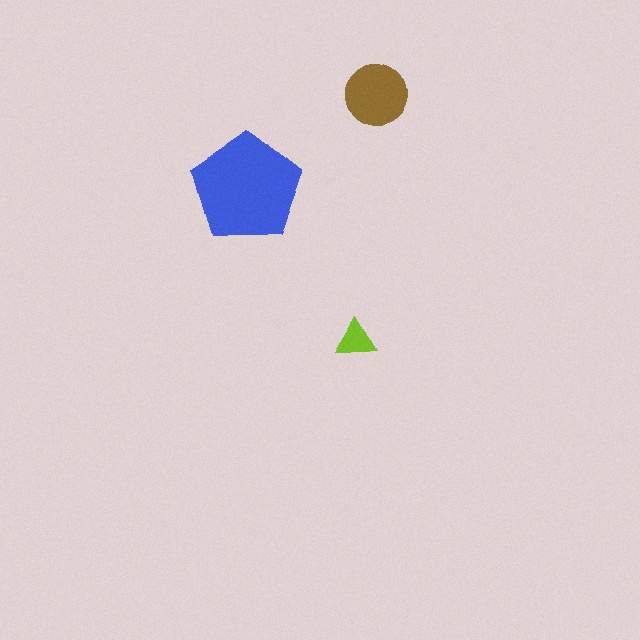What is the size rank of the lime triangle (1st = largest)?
3rd.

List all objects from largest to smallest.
The blue pentagon, the brown circle, the lime triangle.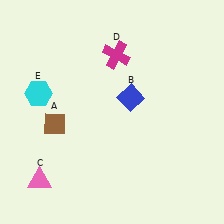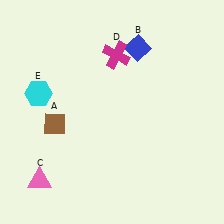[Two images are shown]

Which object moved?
The blue diamond (B) moved up.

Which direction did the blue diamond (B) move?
The blue diamond (B) moved up.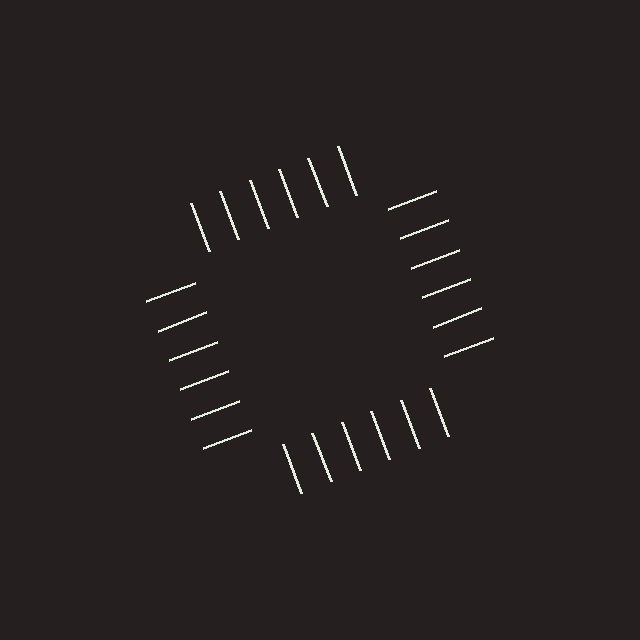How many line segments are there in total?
24 — 6 along each of the 4 edges.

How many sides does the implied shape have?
4 sides — the line-ends trace a square.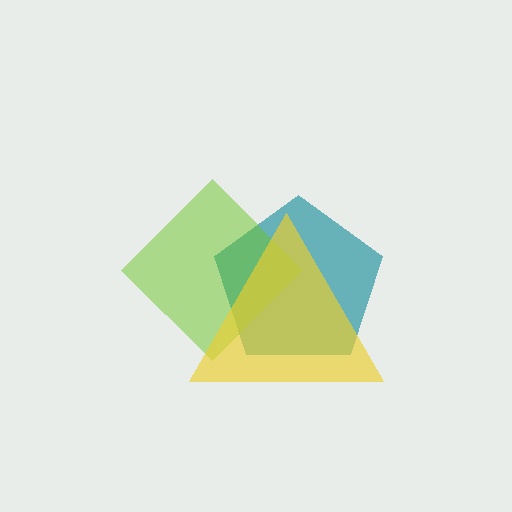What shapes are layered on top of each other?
The layered shapes are: a teal pentagon, a lime diamond, a yellow triangle.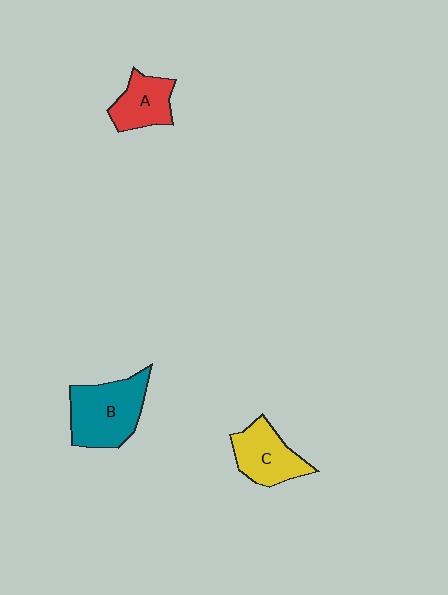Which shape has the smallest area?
Shape A (red).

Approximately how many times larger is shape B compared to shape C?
Approximately 1.4 times.